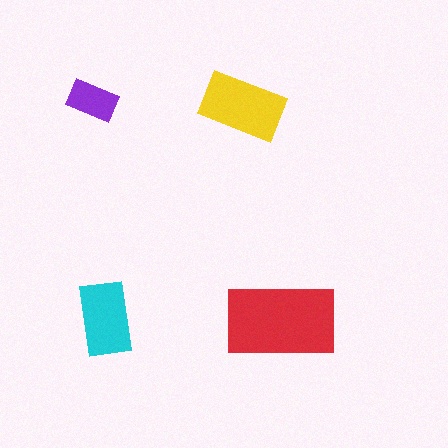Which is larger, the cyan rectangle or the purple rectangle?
The cyan one.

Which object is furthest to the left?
The purple rectangle is leftmost.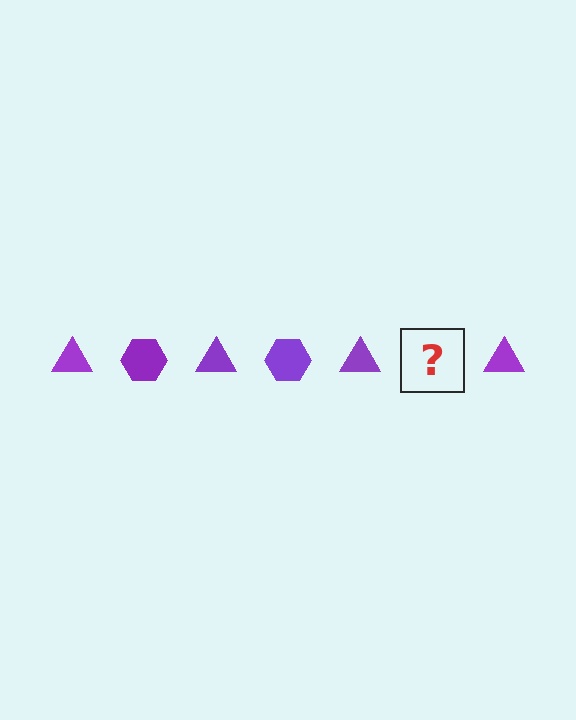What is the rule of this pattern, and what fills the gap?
The rule is that the pattern cycles through triangle, hexagon shapes in purple. The gap should be filled with a purple hexagon.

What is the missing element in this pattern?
The missing element is a purple hexagon.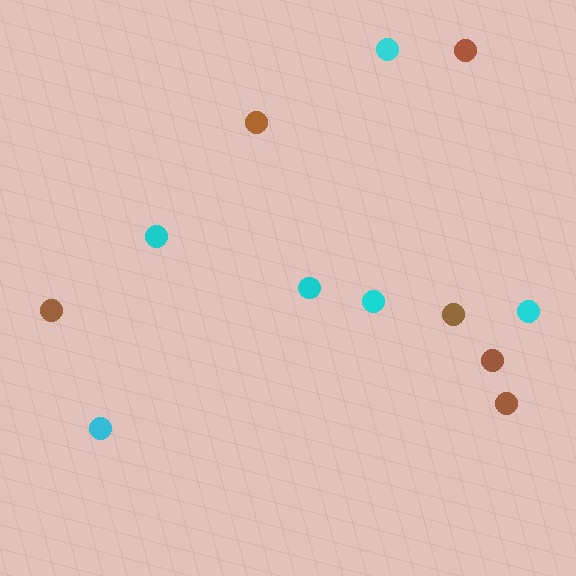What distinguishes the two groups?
There are 2 groups: one group of cyan circles (6) and one group of brown circles (6).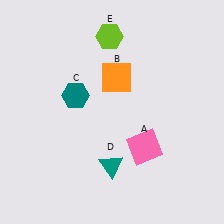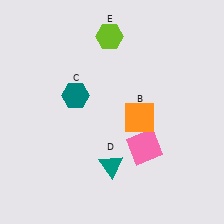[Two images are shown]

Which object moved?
The orange square (B) moved down.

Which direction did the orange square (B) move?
The orange square (B) moved down.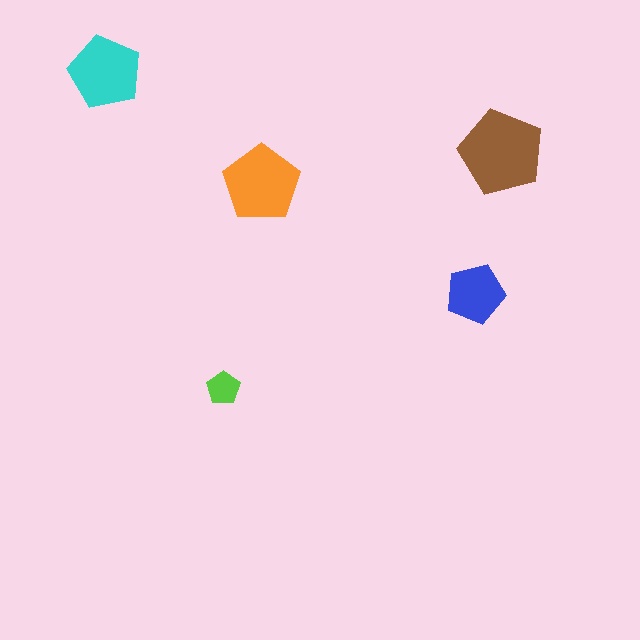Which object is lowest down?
The lime pentagon is bottommost.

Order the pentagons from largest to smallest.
the brown one, the orange one, the cyan one, the blue one, the lime one.